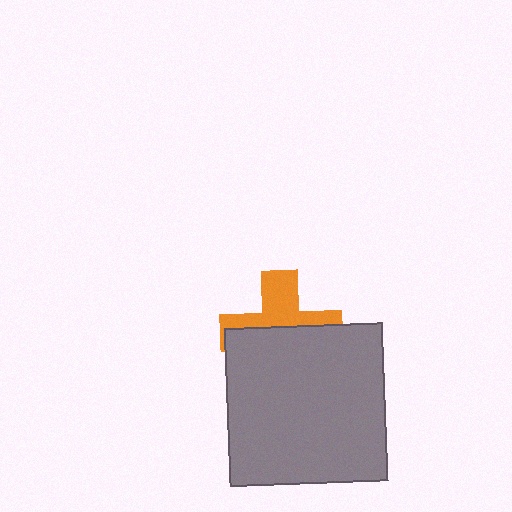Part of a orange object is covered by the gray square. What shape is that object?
It is a cross.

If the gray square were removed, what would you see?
You would see the complete orange cross.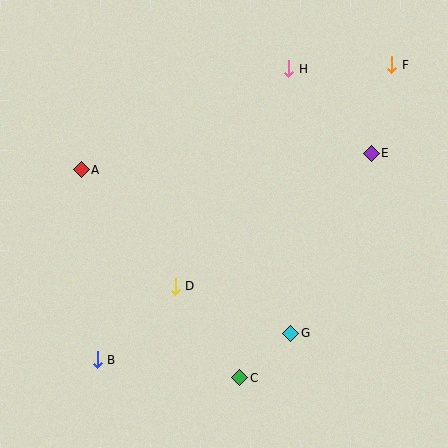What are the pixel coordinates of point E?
Point E is at (371, 153).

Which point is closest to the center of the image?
Point D at (175, 286) is closest to the center.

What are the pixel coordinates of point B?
Point B is at (97, 360).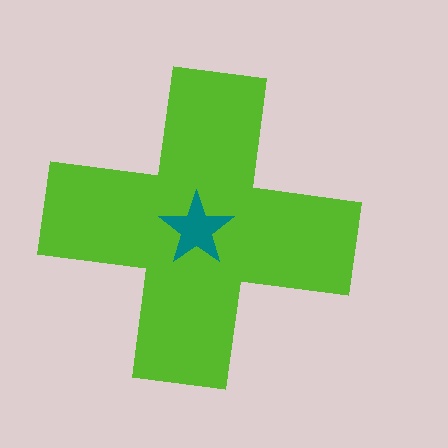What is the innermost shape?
The teal star.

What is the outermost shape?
The lime cross.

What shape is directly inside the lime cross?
The teal star.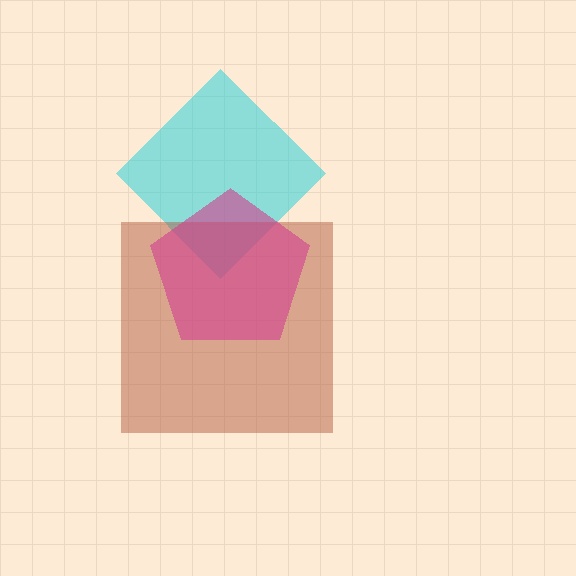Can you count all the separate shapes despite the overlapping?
Yes, there are 3 separate shapes.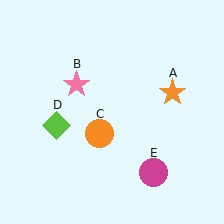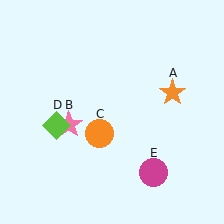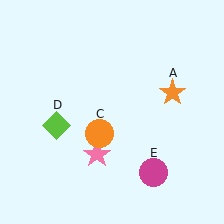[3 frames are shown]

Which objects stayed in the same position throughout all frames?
Orange star (object A) and orange circle (object C) and lime diamond (object D) and magenta circle (object E) remained stationary.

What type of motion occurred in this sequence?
The pink star (object B) rotated counterclockwise around the center of the scene.